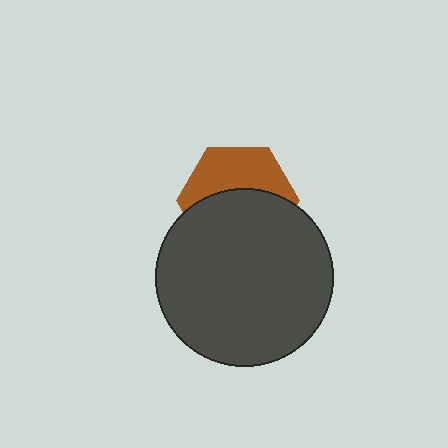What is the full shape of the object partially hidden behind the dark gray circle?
The partially hidden object is a brown hexagon.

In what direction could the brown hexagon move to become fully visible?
The brown hexagon could move up. That would shift it out from behind the dark gray circle entirely.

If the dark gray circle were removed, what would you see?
You would see the complete brown hexagon.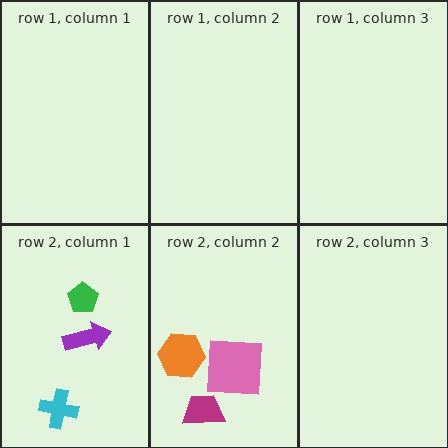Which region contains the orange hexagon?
The row 2, column 2 region.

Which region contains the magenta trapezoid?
The row 2, column 2 region.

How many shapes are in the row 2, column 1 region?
3.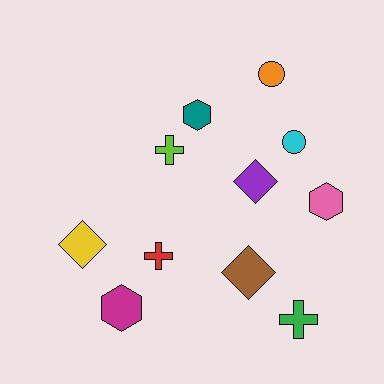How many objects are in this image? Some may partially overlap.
There are 11 objects.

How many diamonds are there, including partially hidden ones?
There are 3 diamonds.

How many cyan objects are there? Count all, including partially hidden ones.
There is 1 cyan object.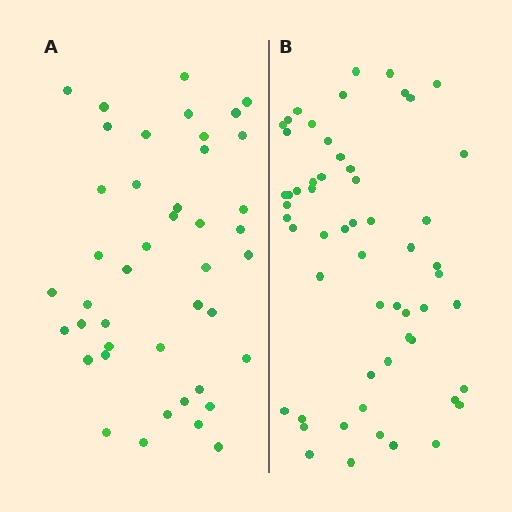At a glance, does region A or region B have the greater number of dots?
Region B (the right region) has more dots.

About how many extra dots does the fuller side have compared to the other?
Region B has approximately 15 more dots than region A.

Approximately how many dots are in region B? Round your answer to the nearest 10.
About 60 dots. (The exact count is 57, which rounds to 60.)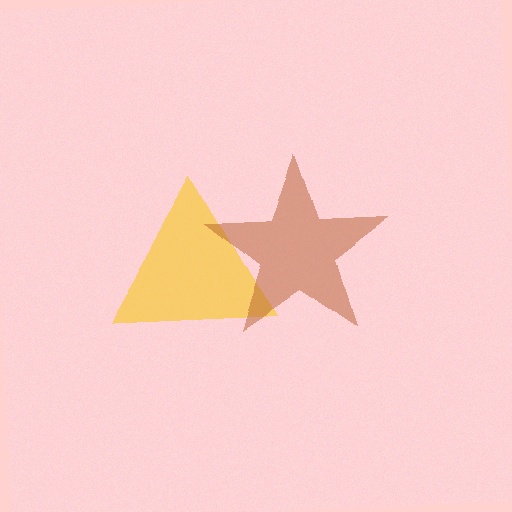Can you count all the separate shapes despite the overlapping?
Yes, there are 2 separate shapes.